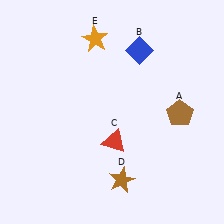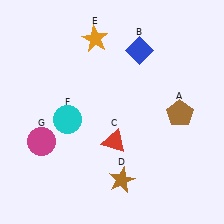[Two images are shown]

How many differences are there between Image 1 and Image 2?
There are 2 differences between the two images.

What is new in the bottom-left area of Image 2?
A magenta circle (G) was added in the bottom-left area of Image 2.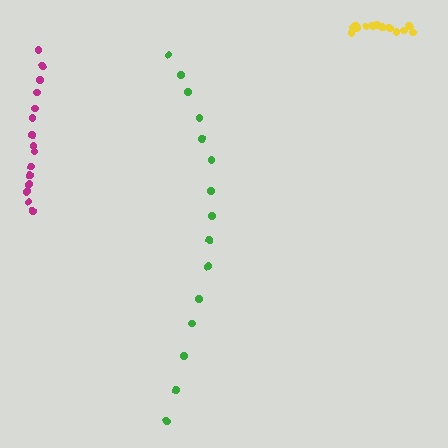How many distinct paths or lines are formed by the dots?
There are 3 distinct paths.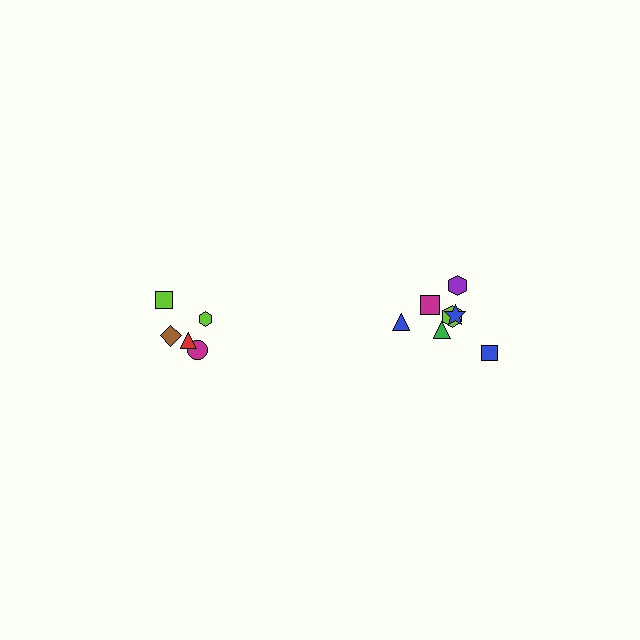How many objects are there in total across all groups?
There are 12 objects.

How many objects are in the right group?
There are 7 objects.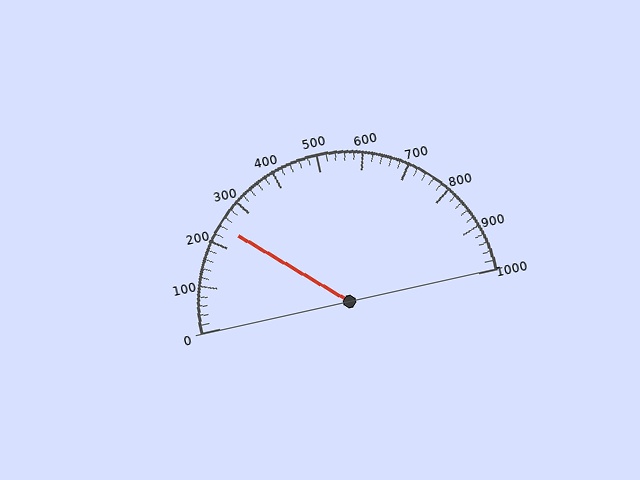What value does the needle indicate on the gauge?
The needle indicates approximately 240.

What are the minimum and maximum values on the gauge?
The gauge ranges from 0 to 1000.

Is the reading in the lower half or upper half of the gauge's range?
The reading is in the lower half of the range (0 to 1000).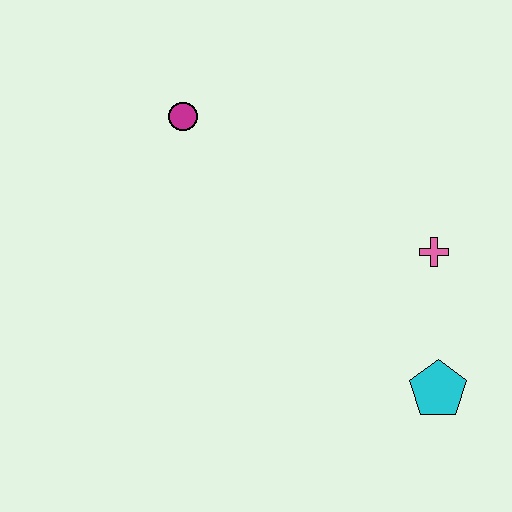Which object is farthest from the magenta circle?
The cyan pentagon is farthest from the magenta circle.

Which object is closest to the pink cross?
The cyan pentagon is closest to the pink cross.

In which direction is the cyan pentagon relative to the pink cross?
The cyan pentagon is below the pink cross.